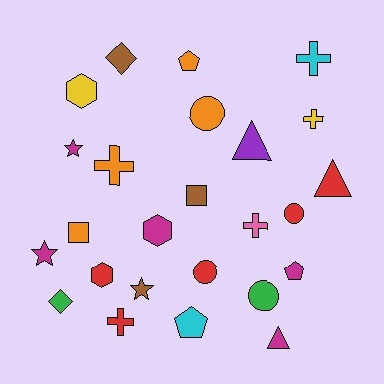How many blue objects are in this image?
There are no blue objects.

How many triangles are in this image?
There are 3 triangles.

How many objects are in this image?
There are 25 objects.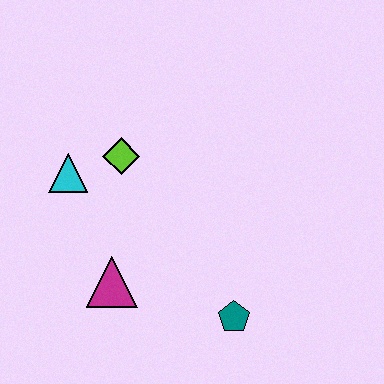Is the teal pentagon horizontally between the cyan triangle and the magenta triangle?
No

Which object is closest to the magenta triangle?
The cyan triangle is closest to the magenta triangle.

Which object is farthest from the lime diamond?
The teal pentagon is farthest from the lime diamond.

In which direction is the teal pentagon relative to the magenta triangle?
The teal pentagon is to the right of the magenta triangle.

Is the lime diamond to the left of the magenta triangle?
No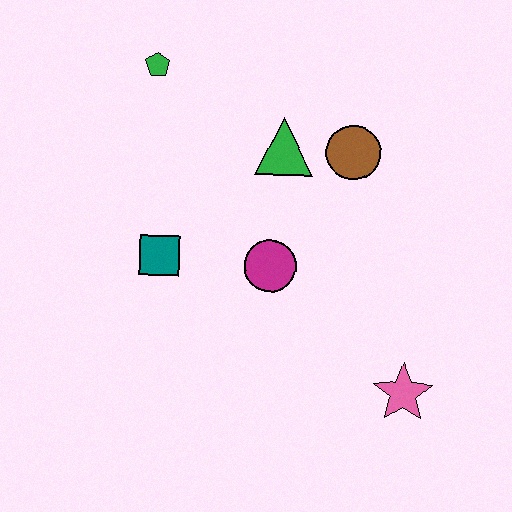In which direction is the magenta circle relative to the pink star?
The magenta circle is to the left of the pink star.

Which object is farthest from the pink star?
The green pentagon is farthest from the pink star.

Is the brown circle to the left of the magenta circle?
No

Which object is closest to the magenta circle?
The teal square is closest to the magenta circle.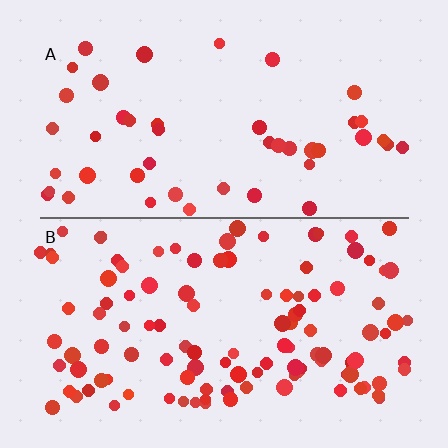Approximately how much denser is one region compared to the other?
Approximately 2.5× — region B over region A.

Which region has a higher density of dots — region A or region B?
B (the bottom).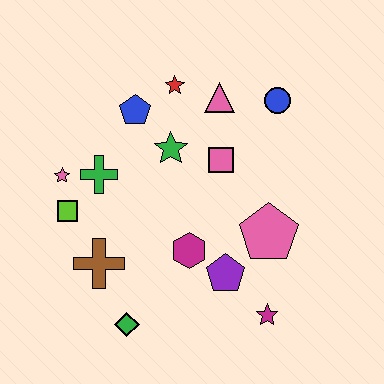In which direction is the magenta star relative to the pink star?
The magenta star is to the right of the pink star.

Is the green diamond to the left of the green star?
Yes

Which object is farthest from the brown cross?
The blue circle is farthest from the brown cross.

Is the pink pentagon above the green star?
No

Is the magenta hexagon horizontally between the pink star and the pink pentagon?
Yes